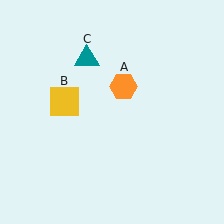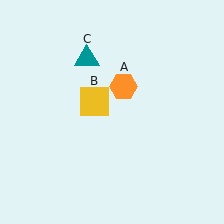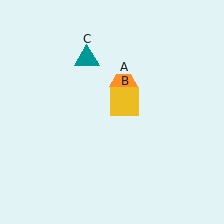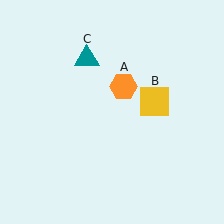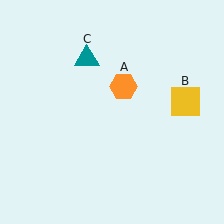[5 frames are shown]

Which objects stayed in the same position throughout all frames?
Orange hexagon (object A) and teal triangle (object C) remained stationary.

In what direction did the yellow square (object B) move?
The yellow square (object B) moved right.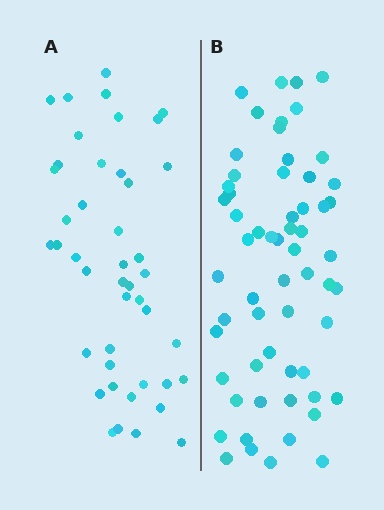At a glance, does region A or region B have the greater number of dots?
Region B (the right region) has more dots.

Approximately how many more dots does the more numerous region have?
Region B has approximately 15 more dots than region A.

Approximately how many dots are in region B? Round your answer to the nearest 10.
About 60 dots.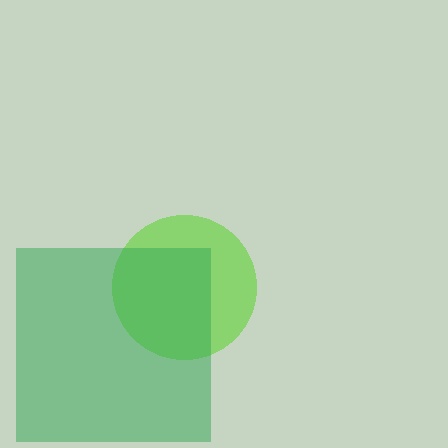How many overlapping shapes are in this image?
There are 2 overlapping shapes in the image.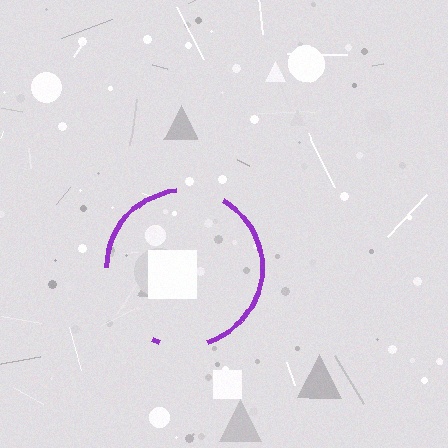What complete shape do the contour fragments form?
The contour fragments form a circle.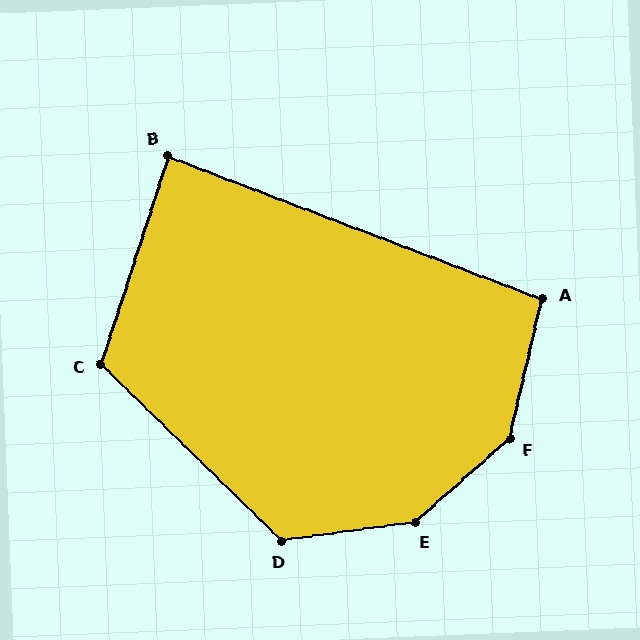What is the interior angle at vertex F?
Approximately 145 degrees (obtuse).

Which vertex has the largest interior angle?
E, at approximately 146 degrees.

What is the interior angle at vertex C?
Approximately 116 degrees (obtuse).